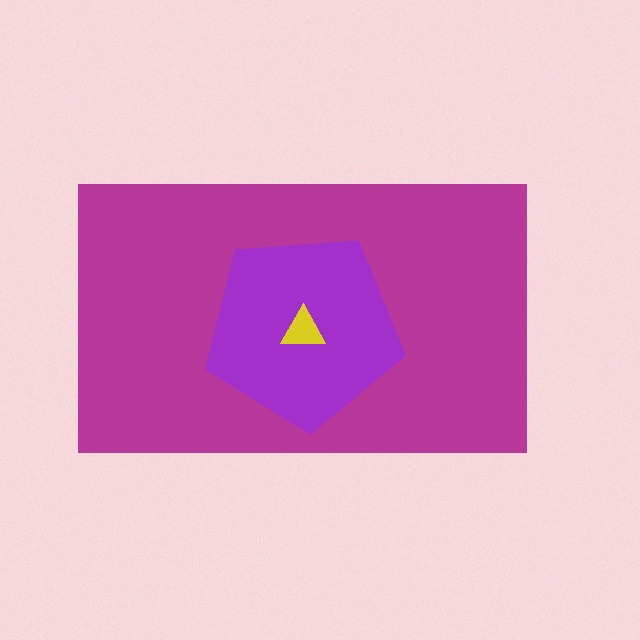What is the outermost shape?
The magenta rectangle.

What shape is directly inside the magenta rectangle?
The purple pentagon.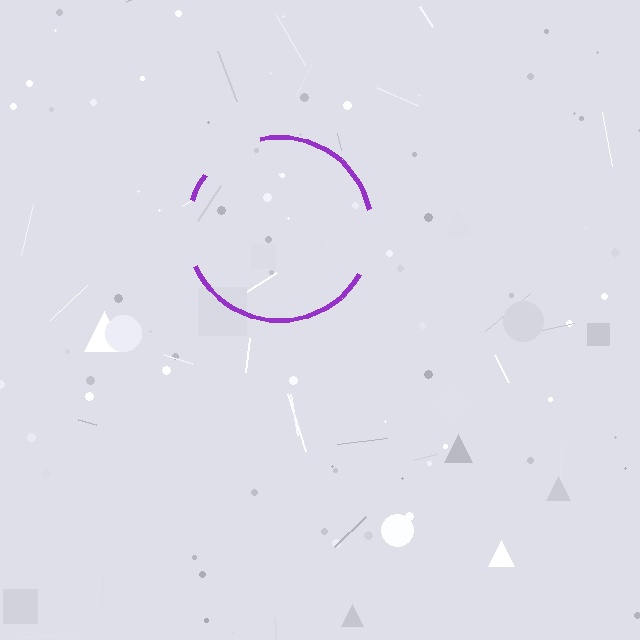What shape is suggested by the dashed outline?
The dashed outline suggests a circle.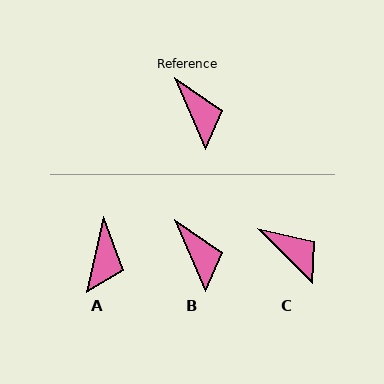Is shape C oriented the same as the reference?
No, it is off by about 22 degrees.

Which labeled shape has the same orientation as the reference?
B.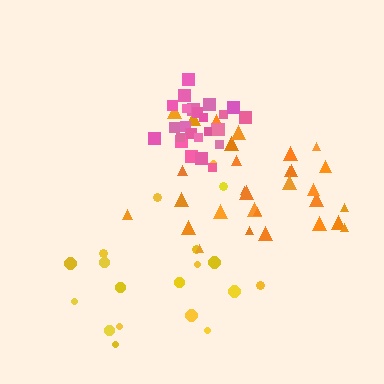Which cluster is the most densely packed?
Pink.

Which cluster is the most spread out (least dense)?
Yellow.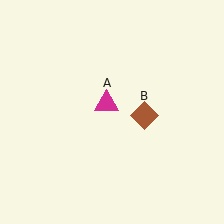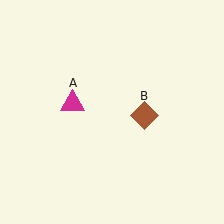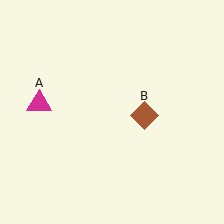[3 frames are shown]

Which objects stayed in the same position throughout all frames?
Brown diamond (object B) remained stationary.